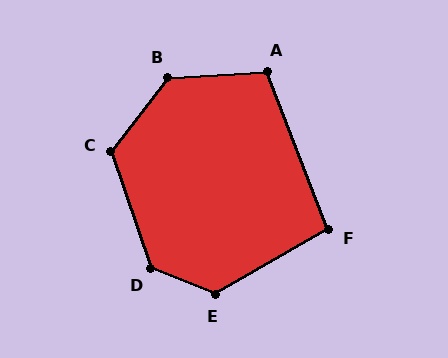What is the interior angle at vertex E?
Approximately 128 degrees (obtuse).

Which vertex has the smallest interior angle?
F, at approximately 99 degrees.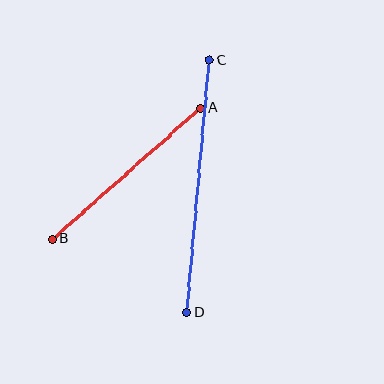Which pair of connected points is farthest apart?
Points C and D are farthest apart.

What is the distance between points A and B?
The distance is approximately 198 pixels.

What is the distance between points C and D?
The distance is approximately 253 pixels.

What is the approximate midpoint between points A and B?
The midpoint is at approximately (127, 174) pixels.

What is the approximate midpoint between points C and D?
The midpoint is at approximately (198, 186) pixels.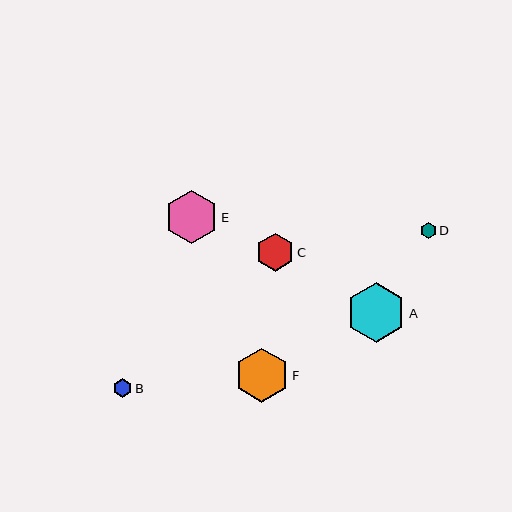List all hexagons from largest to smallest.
From largest to smallest: A, F, E, C, B, D.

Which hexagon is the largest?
Hexagon A is the largest with a size of approximately 60 pixels.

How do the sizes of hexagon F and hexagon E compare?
Hexagon F and hexagon E are approximately the same size.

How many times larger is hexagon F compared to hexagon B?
Hexagon F is approximately 2.9 times the size of hexagon B.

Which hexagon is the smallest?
Hexagon D is the smallest with a size of approximately 16 pixels.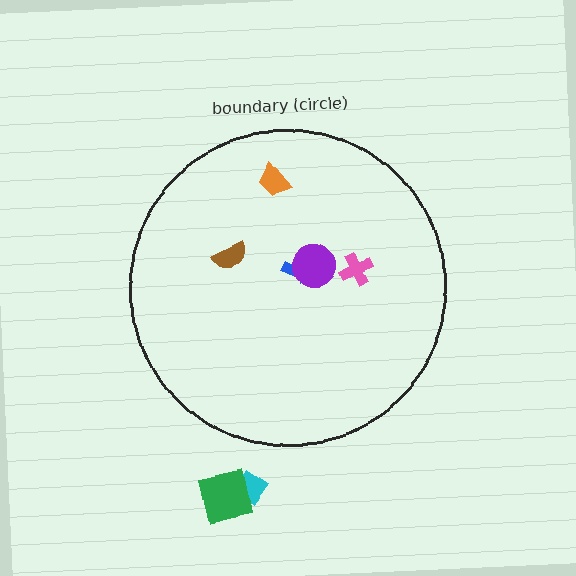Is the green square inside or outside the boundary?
Outside.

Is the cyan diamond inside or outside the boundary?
Outside.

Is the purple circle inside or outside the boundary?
Inside.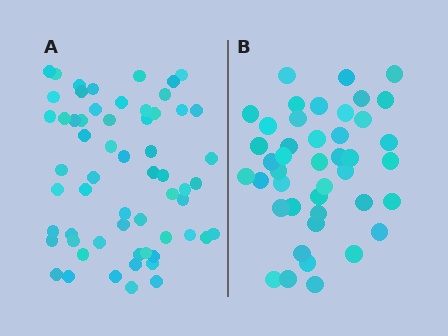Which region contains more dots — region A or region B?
Region A (the left region) has more dots.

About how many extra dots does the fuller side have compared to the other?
Region A has approximately 15 more dots than region B.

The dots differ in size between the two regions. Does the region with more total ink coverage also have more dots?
No. Region B has more total ink coverage because its dots are larger, but region A actually contains more individual dots. Total area can be misleading — the number of items is what matters here.